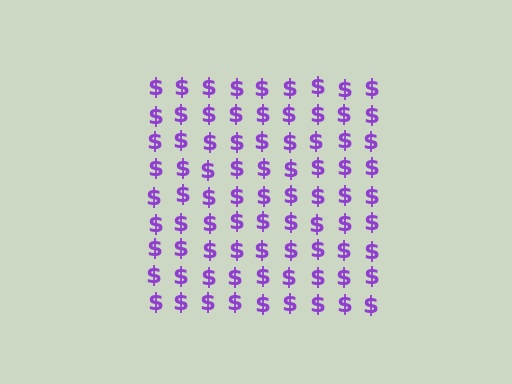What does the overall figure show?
The overall figure shows a square.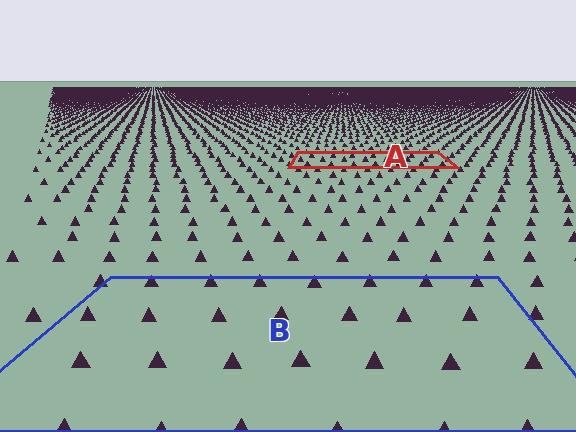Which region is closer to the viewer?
Region B is closer. The texture elements there are larger and more spread out.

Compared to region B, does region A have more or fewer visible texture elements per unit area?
Region A has more texture elements per unit area — they are packed more densely because it is farther away.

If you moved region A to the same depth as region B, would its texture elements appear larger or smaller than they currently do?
They would appear larger. At a closer depth, the same texture elements are projected at a bigger on-screen size.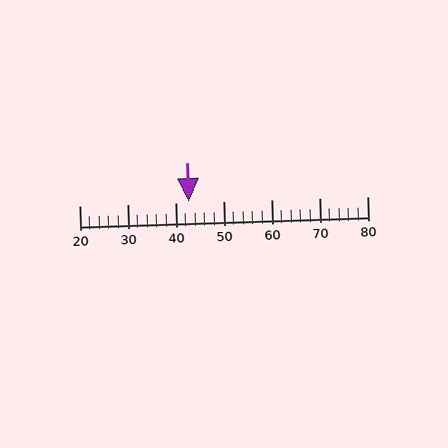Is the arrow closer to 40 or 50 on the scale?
The arrow is closer to 40.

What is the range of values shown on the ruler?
The ruler shows values from 20 to 80.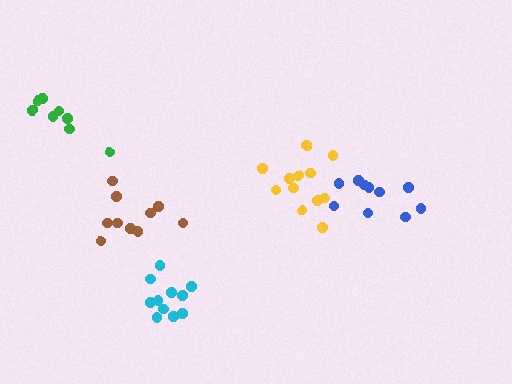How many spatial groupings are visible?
There are 5 spatial groupings.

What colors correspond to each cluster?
The clusters are colored: blue, brown, cyan, yellow, green.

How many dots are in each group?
Group 1: 10 dots, Group 2: 10 dots, Group 3: 11 dots, Group 4: 12 dots, Group 5: 8 dots (51 total).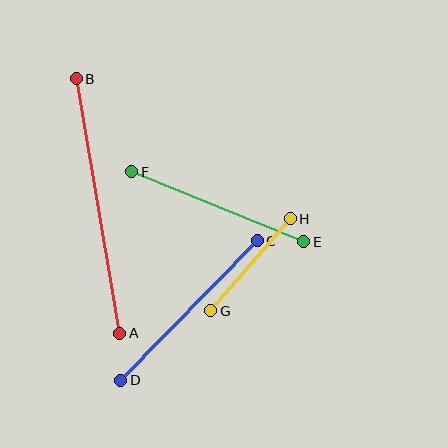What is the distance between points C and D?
The distance is approximately 195 pixels.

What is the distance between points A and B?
The distance is approximately 258 pixels.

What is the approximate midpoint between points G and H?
The midpoint is at approximately (250, 265) pixels.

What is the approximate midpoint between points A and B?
The midpoint is at approximately (98, 206) pixels.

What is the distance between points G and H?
The distance is approximately 121 pixels.